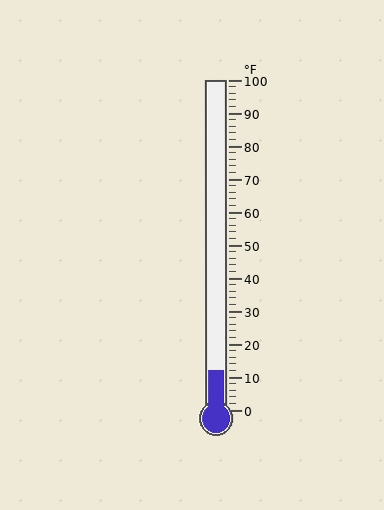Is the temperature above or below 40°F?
The temperature is below 40°F.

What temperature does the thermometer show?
The thermometer shows approximately 12°F.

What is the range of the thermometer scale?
The thermometer scale ranges from 0°F to 100°F.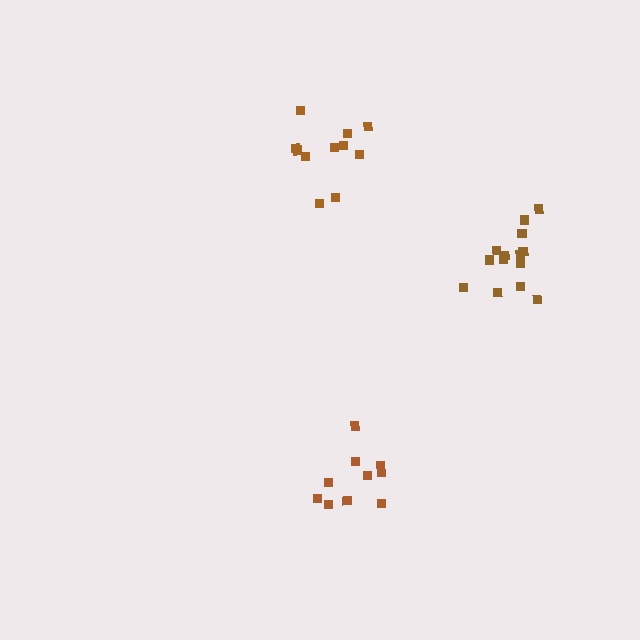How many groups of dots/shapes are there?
There are 3 groups.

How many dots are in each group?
Group 1: 11 dots, Group 2: 14 dots, Group 3: 10 dots (35 total).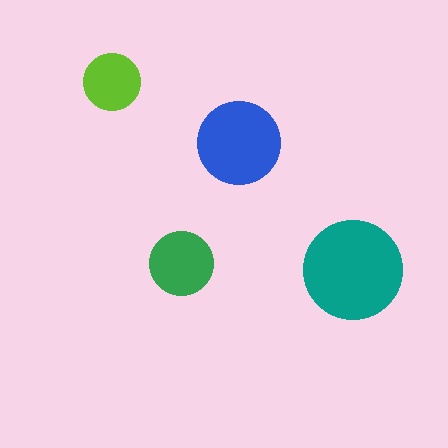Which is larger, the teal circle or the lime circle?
The teal one.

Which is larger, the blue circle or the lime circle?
The blue one.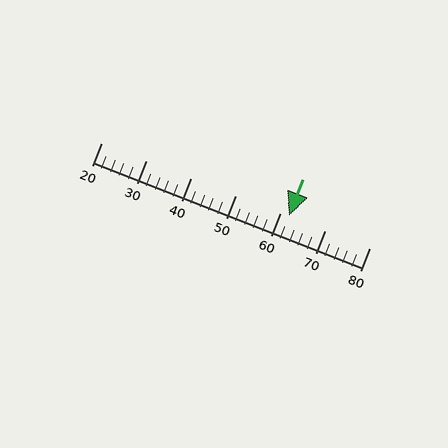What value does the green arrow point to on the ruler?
The green arrow points to approximately 62.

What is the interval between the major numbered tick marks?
The major tick marks are spaced 10 units apart.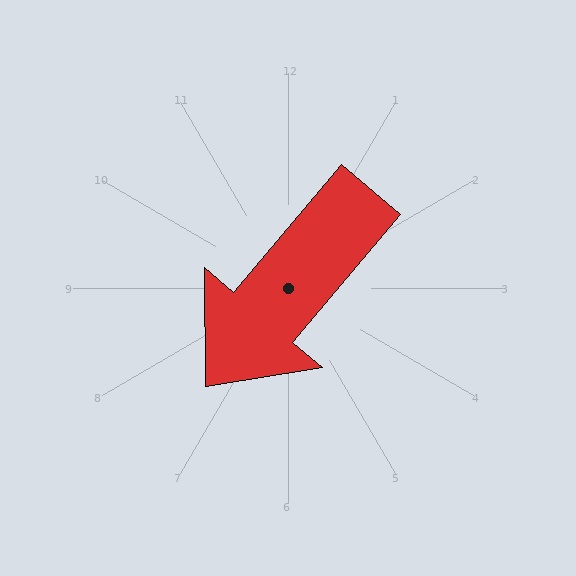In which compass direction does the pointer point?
Southwest.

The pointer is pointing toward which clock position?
Roughly 7 o'clock.